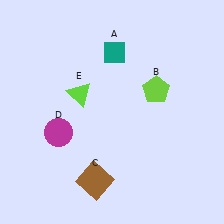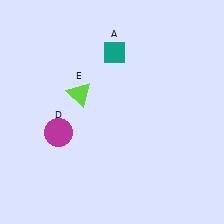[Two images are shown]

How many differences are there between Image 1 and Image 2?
There are 2 differences between the two images.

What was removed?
The brown square (C), the lime pentagon (B) were removed in Image 2.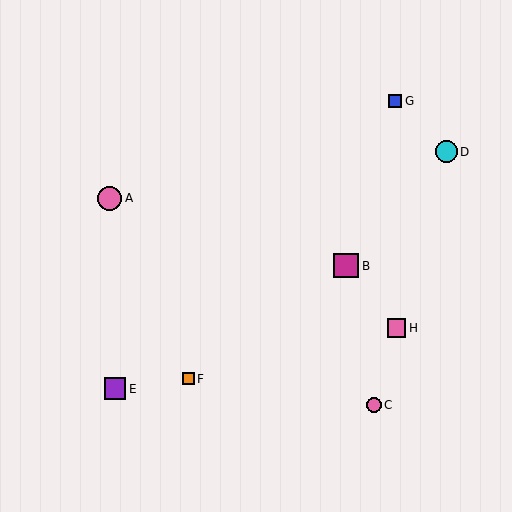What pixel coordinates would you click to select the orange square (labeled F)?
Click at (188, 379) to select the orange square F.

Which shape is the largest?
The magenta square (labeled B) is the largest.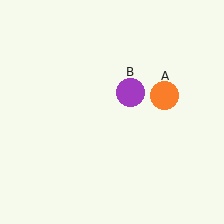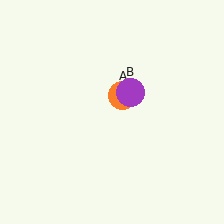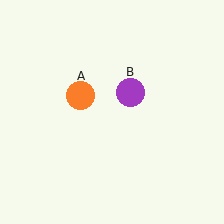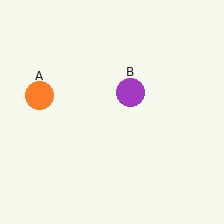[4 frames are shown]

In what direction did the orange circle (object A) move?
The orange circle (object A) moved left.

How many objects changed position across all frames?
1 object changed position: orange circle (object A).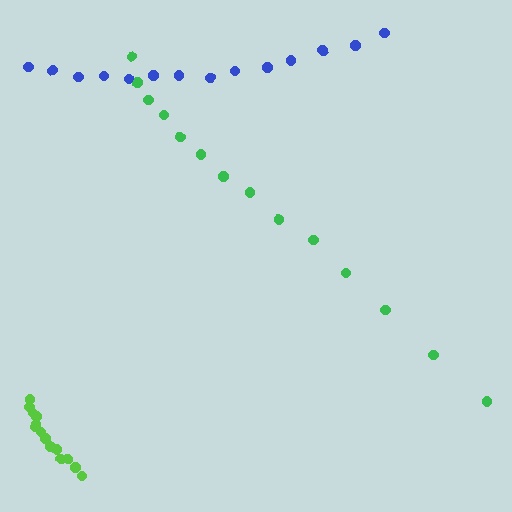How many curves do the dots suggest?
There are 3 distinct paths.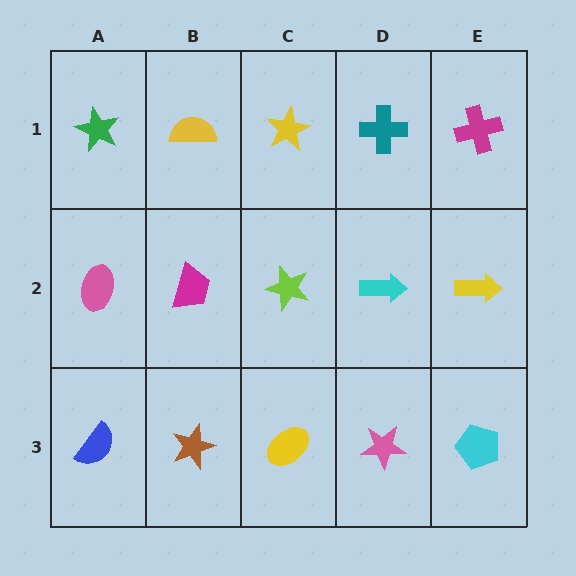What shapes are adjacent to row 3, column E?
A yellow arrow (row 2, column E), a pink star (row 3, column D).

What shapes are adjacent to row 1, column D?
A cyan arrow (row 2, column D), a yellow star (row 1, column C), a magenta cross (row 1, column E).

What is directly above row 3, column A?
A pink ellipse.